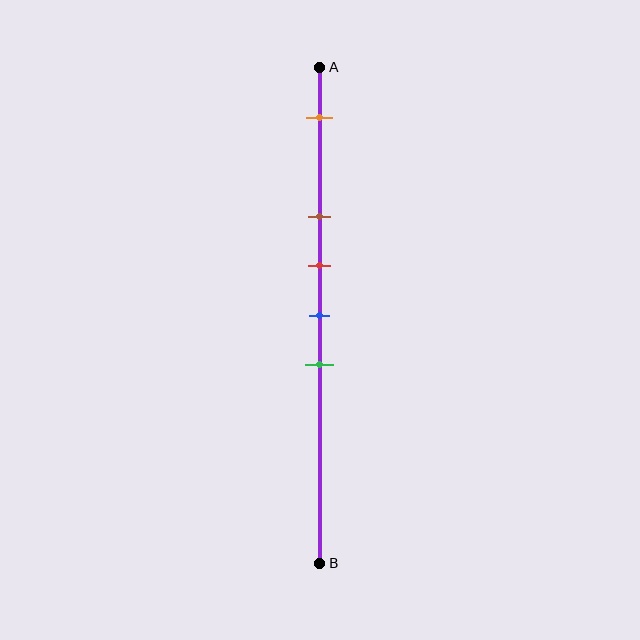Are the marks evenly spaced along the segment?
No, the marks are not evenly spaced.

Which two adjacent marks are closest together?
The red and blue marks are the closest adjacent pair.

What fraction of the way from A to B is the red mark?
The red mark is approximately 40% (0.4) of the way from A to B.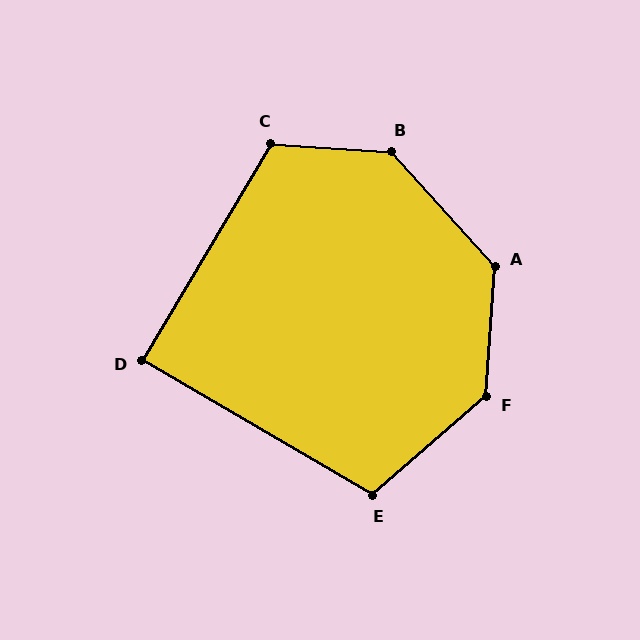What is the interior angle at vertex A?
Approximately 134 degrees (obtuse).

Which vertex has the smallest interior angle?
D, at approximately 89 degrees.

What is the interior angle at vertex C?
Approximately 117 degrees (obtuse).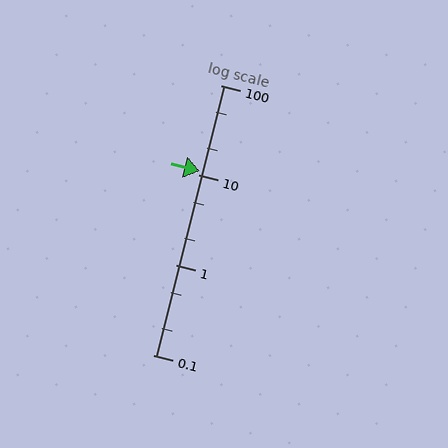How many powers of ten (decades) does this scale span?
The scale spans 3 decades, from 0.1 to 100.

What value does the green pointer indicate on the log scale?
The pointer indicates approximately 11.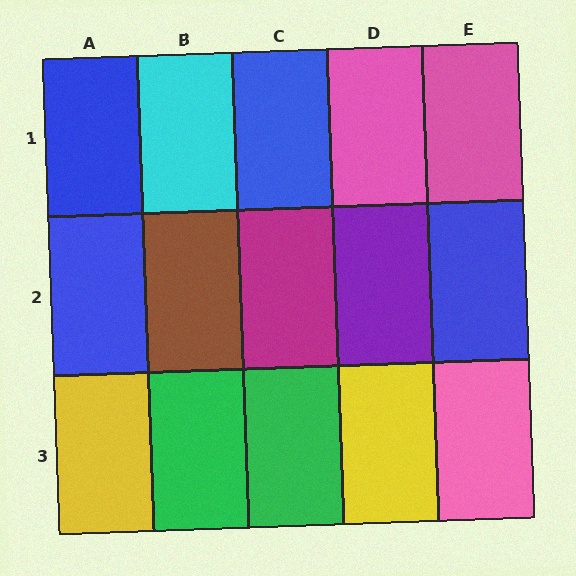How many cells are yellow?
2 cells are yellow.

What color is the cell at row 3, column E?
Pink.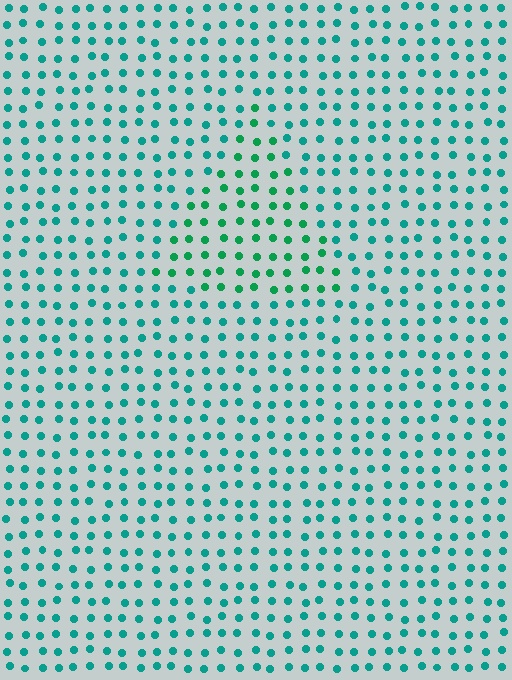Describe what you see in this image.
The image is filled with small teal elements in a uniform arrangement. A triangle-shaped region is visible where the elements are tinted to a slightly different hue, forming a subtle color boundary.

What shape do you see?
I see a triangle.